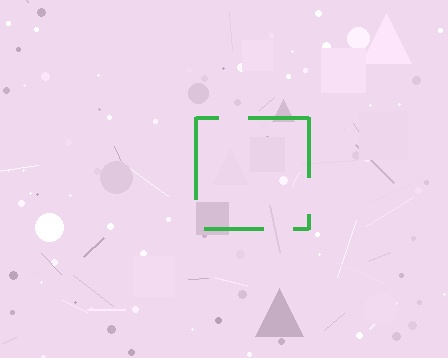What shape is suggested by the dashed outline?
The dashed outline suggests a square.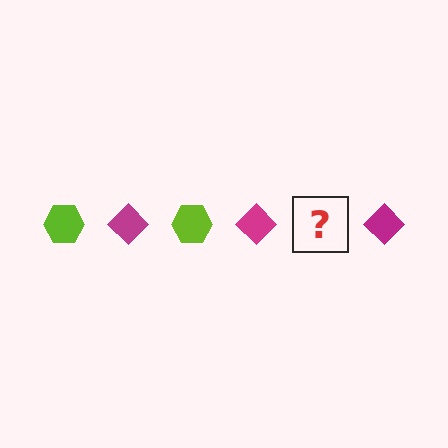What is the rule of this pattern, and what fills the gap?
The rule is that the pattern alternates between lime hexagon and magenta diamond. The gap should be filled with a lime hexagon.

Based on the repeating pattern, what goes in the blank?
The blank should be a lime hexagon.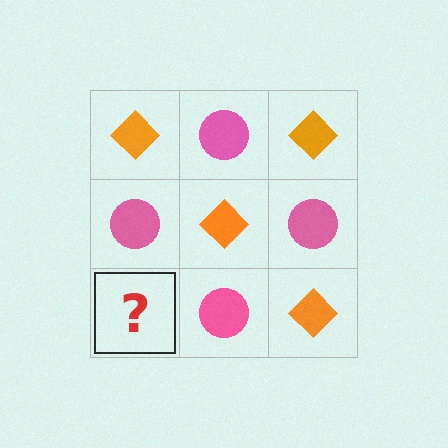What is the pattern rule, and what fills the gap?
The rule is that it alternates orange diamond and pink circle in a checkerboard pattern. The gap should be filled with an orange diamond.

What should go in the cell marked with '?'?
The missing cell should contain an orange diamond.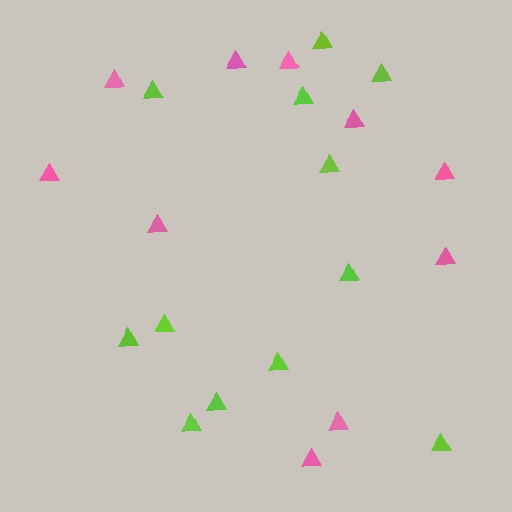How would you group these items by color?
There are 2 groups: one group of pink triangles (10) and one group of lime triangles (12).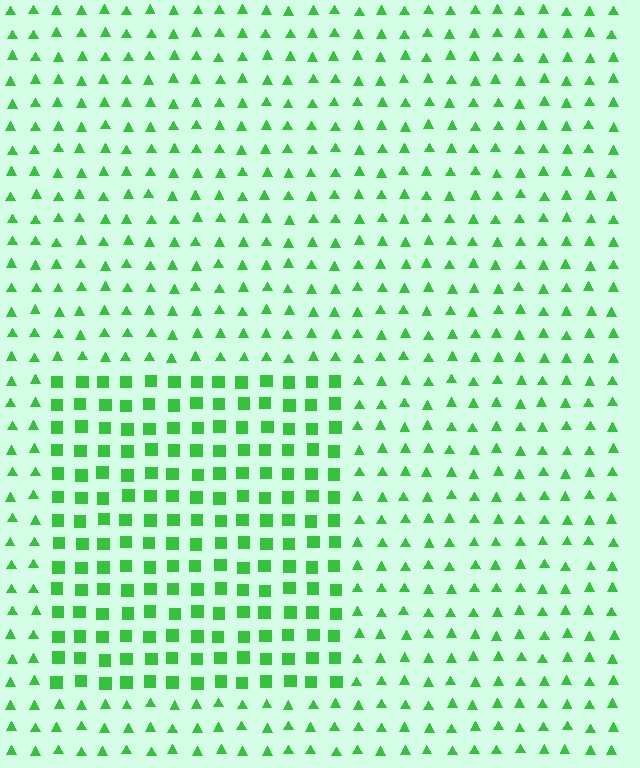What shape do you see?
I see a rectangle.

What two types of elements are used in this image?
The image uses squares inside the rectangle region and triangles outside it.